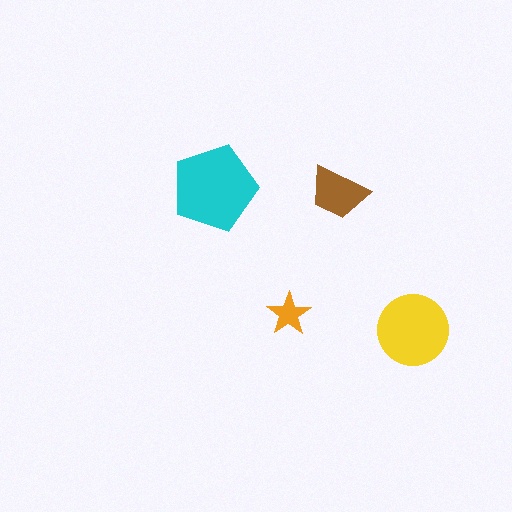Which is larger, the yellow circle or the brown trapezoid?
The yellow circle.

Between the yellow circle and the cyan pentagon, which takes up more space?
The cyan pentagon.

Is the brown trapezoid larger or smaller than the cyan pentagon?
Smaller.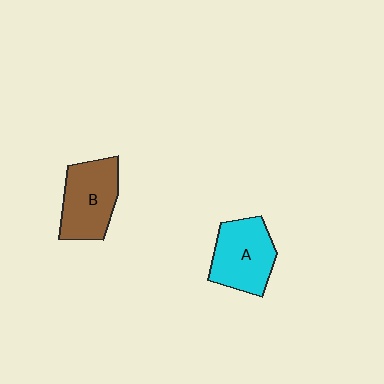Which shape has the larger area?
Shape B (brown).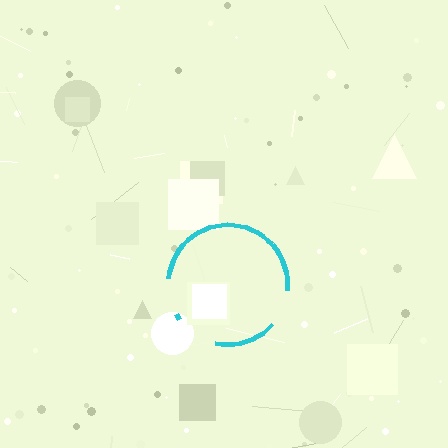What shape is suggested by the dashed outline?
The dashed outline suggests a circle.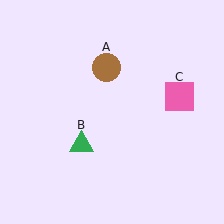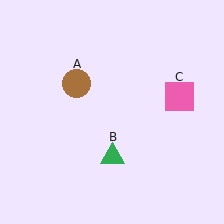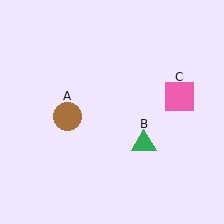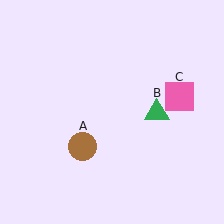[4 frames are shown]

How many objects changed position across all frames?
2 objects changed position: brown circle (object A), green triangle (object B).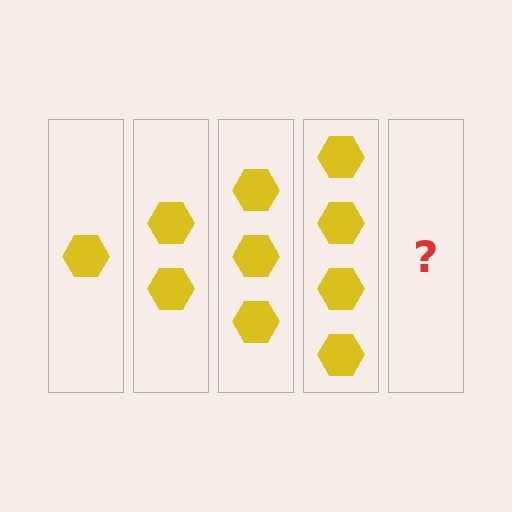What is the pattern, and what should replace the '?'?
The pattern is that each step adds one more hexagon. The '?' should be 5 hexagons.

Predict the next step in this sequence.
The next step is 5 hexagons.